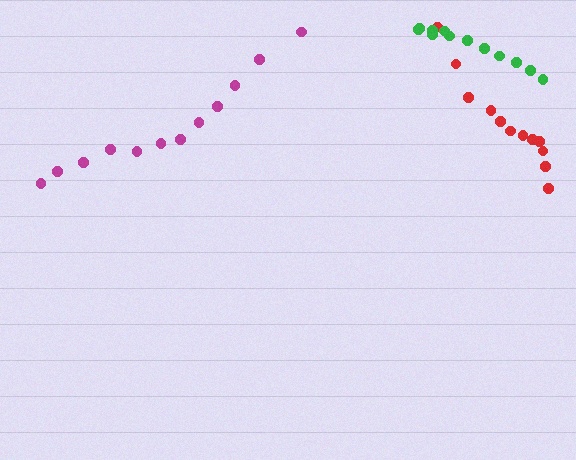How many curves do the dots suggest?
There are 3 distinct paths.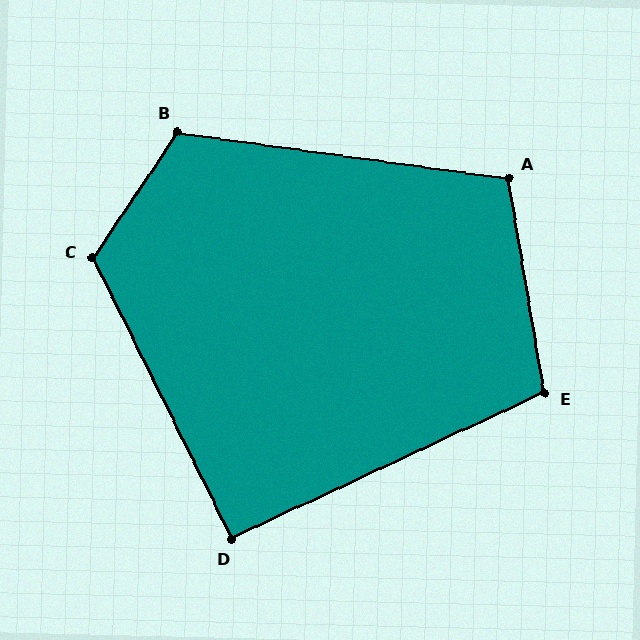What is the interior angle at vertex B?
Approximately 116 degrees (obtuse).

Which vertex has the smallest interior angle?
D, at approximately 91 degrees.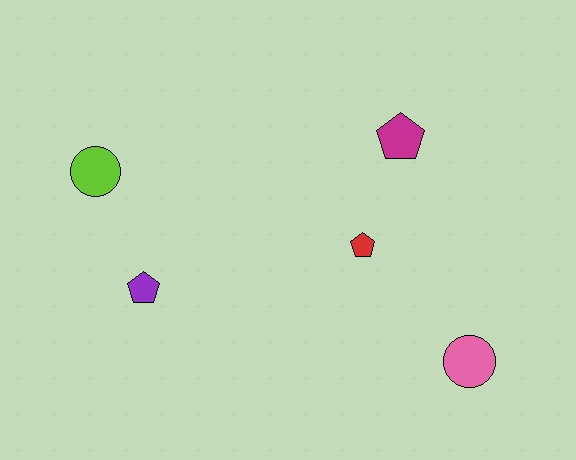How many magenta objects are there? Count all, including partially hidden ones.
There is 1 magenta object.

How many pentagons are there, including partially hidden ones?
There are 3 pentagons.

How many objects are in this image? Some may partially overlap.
There are 5 objects.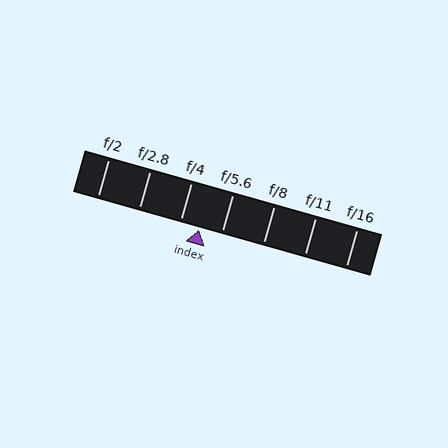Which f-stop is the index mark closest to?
The index mark is closest to f/4.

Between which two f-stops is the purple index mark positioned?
The index mark is between f/4 and f/5.6.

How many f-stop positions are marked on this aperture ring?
There are 7 f-stop positions marked.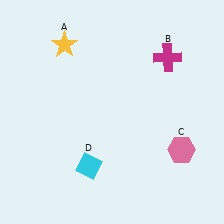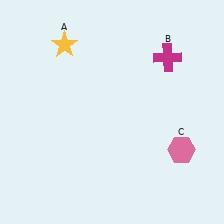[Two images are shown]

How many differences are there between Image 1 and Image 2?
There is 1 difference between the two images.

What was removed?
The cyan diamond (D) was removed in Image 2.